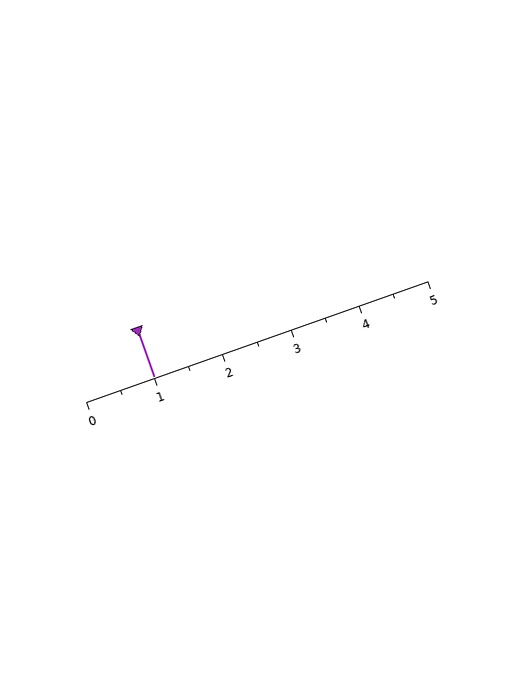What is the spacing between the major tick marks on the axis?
The major ticks are spaced 1 apart.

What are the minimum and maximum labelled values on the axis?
The axis runs from 0 to 5.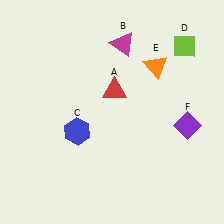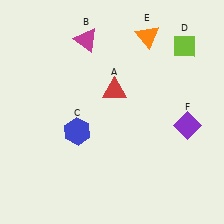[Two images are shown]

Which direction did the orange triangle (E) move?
The orange triangle (E) moved up.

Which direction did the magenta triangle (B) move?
The magenta triangle (B) moved left.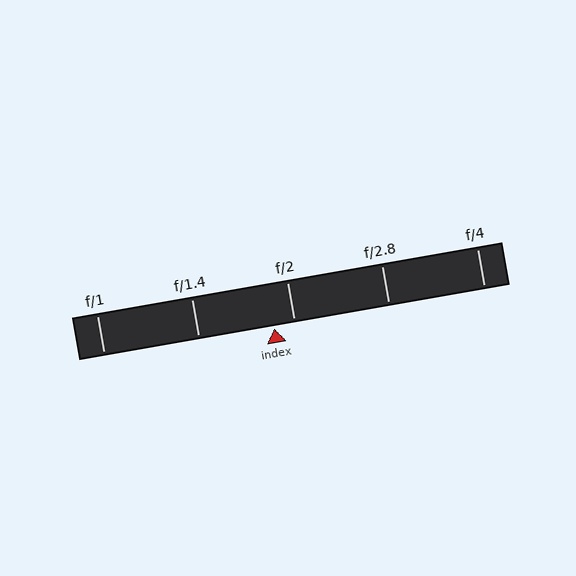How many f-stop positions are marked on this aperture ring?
There are 5 f-stop positions marked.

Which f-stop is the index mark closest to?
The index mark is closest to f/2.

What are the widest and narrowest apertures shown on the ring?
The widest aperture shown is f/1 and the narrowest is f/4.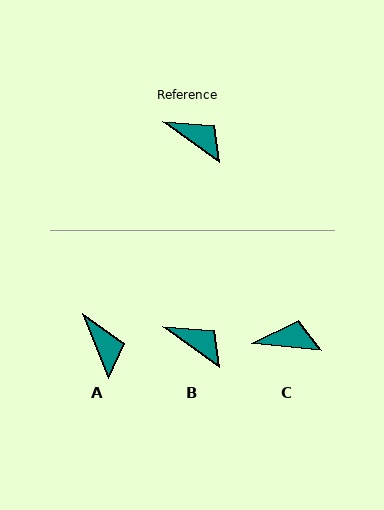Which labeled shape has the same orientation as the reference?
B.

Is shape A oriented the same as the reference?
No, it is off by about 31 degrees.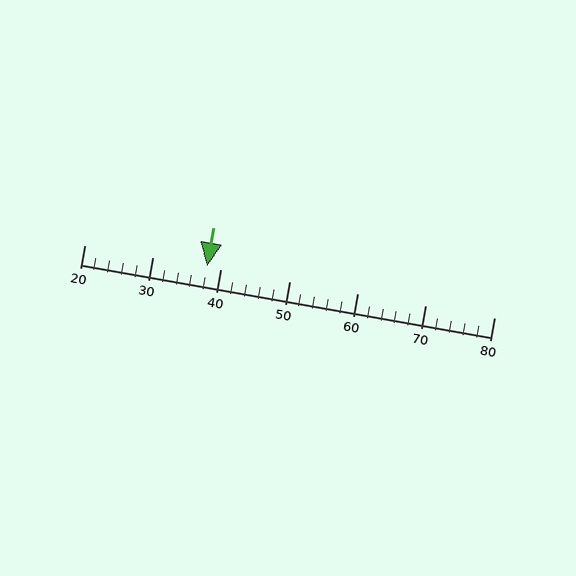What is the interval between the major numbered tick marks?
The major tick marks are spaced 10 units apart.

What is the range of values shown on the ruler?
The ruler shows values from 20 to 80.